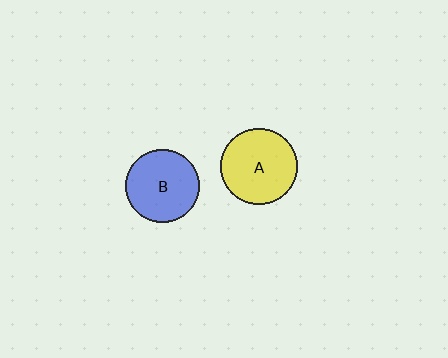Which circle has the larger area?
Circle A (yellow).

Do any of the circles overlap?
No, none of the circles overlap.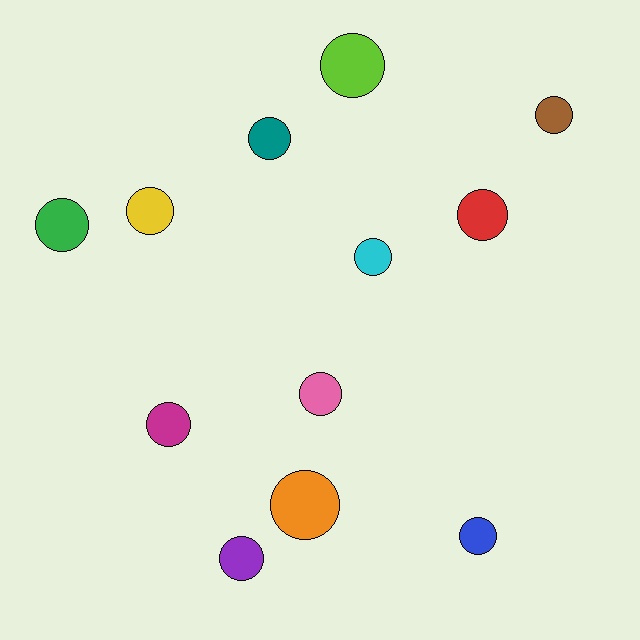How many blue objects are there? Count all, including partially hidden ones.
There is 1 blue object.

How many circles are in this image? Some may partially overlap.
There are 12 circles.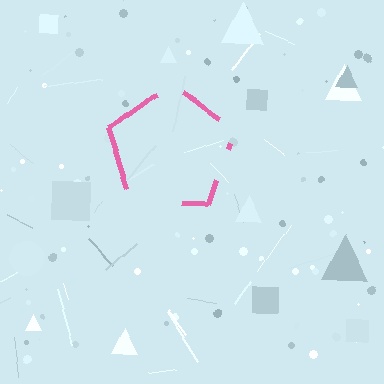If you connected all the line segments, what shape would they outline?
They would outline a pentagon.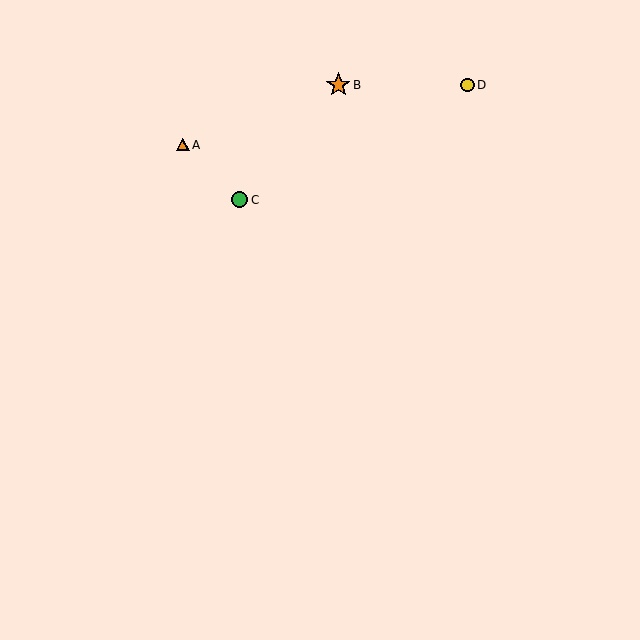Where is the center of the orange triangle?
The center of the orange triangle is at (183, 145).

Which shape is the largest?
The orange star (labeled B) is the largest.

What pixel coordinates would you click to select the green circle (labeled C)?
Click at (240, 200) to select the green circle C.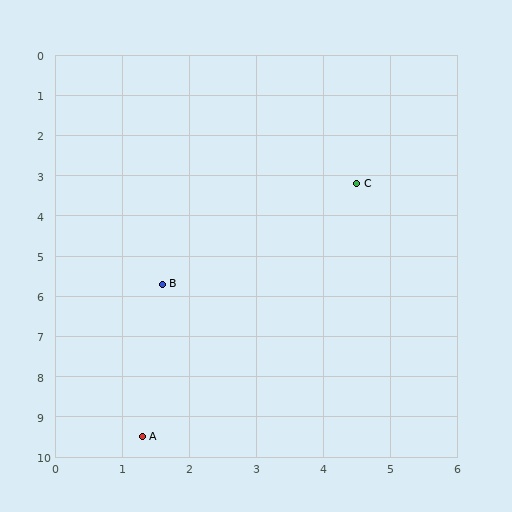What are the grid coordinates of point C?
Point C is at approximately (4.5, 3.2).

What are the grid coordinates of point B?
Point B is at approximately (1.6, 5.7).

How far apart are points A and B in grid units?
Points A and B are about 3.8 grid units apart.